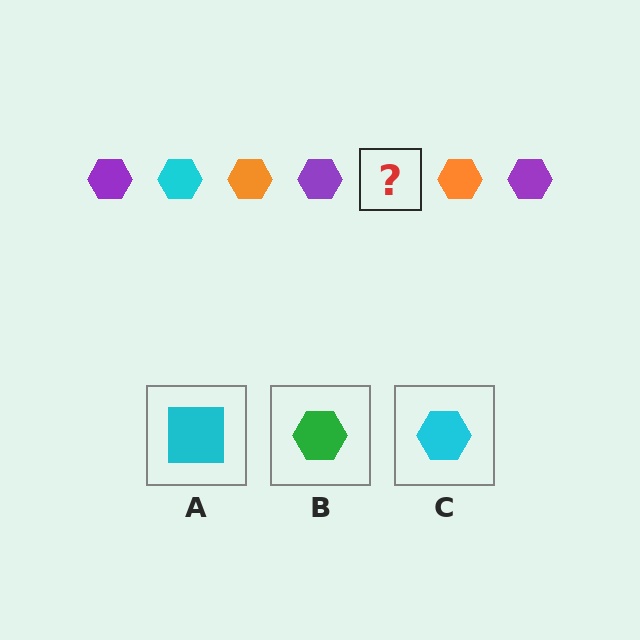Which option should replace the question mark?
Option C.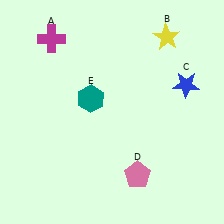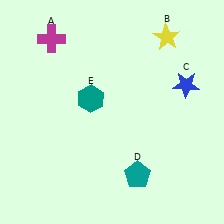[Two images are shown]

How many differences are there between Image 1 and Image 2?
There is 1 difference between the two images.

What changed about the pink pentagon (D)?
In Image 1, D is pink. In Image 2, it changed to teal.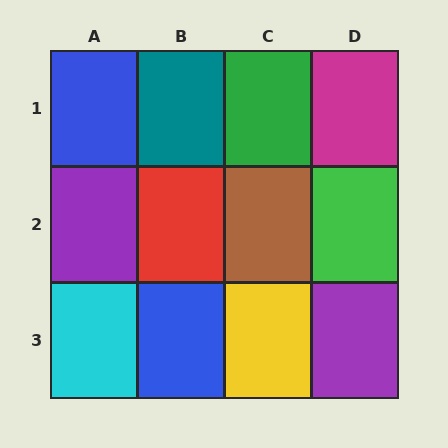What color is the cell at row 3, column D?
Purple.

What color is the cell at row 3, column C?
Yellow.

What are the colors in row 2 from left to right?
Purple, red, brown, green.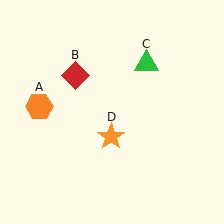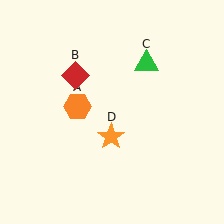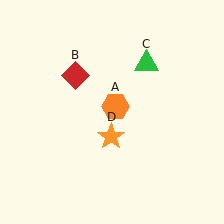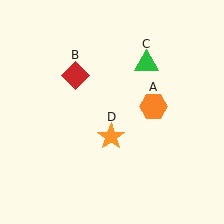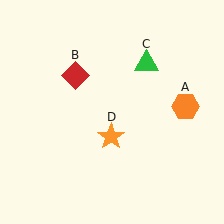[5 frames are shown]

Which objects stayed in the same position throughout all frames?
Red diamond (object B) and green triangle (object C) and orange star (object D) remained stationary.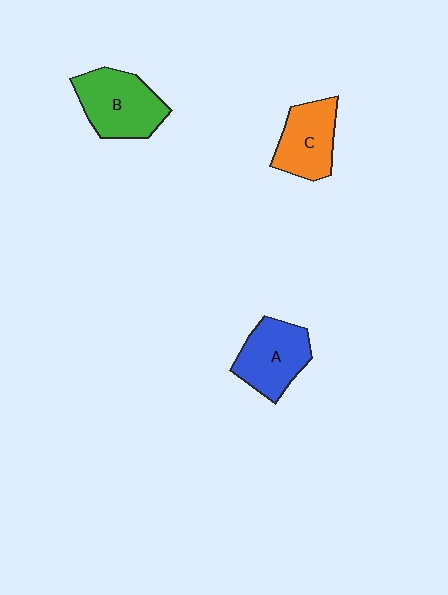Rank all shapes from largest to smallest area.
From largest to smallest: B (green), A (blue), C (orange).